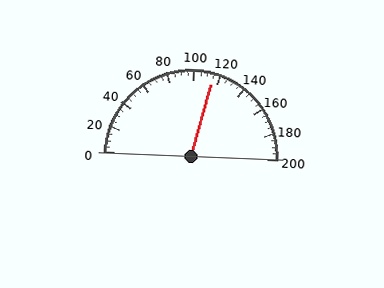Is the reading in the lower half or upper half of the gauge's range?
The reading is in the upper half of the range (0 to 200).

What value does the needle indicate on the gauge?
The needle indicates approximately 115.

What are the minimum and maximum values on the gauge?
The gauge ranges from 0 to 200.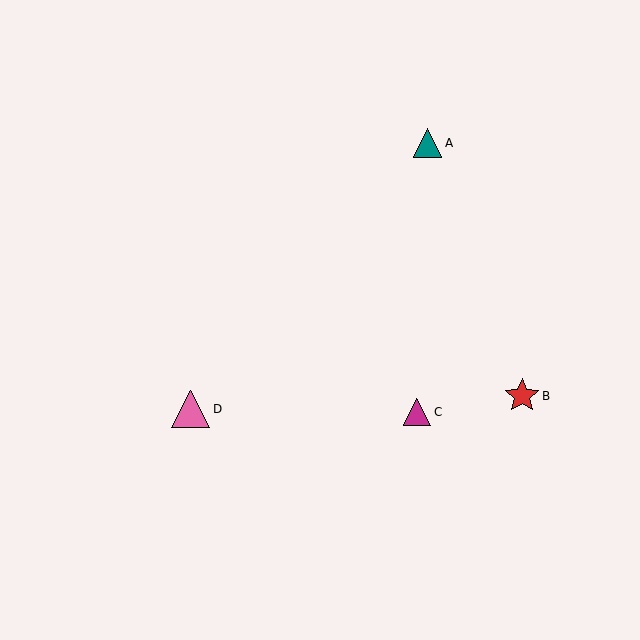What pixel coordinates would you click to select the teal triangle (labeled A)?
Click at (428, 143) to select the teal triangle A.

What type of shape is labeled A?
Shape A is a teal triangle.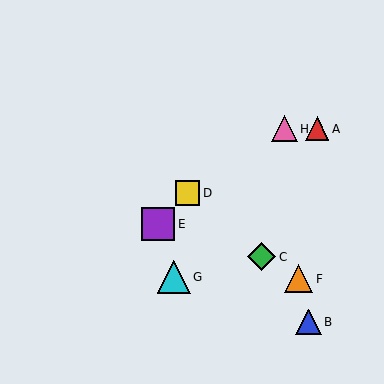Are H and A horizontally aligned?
Yes, both are at y≈129.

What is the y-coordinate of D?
Object D is at y≈193.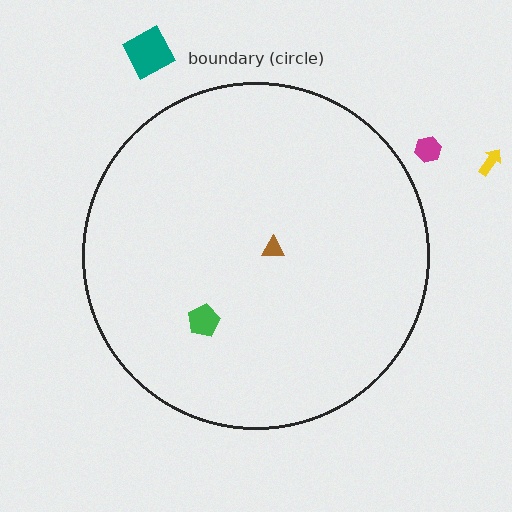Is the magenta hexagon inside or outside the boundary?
Outside.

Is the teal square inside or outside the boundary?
Outside.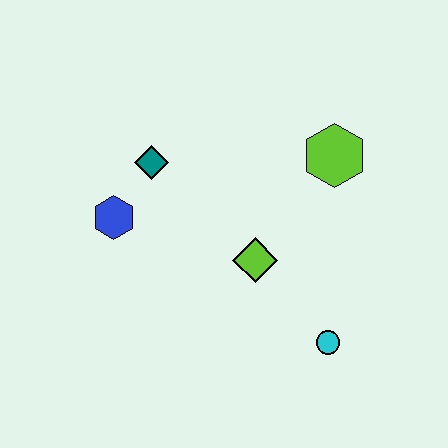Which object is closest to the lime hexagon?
The lime diamond is closest to the lime hexagon.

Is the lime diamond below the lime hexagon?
Yes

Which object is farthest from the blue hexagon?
The cyan circle is farthest from the blue hexagon.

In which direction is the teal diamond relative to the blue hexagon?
The teal diamond is above the blue hexagon.